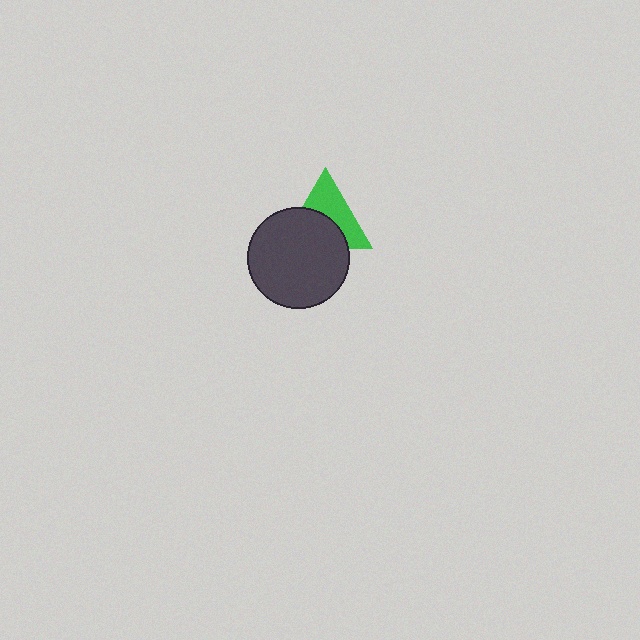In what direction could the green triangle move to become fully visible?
The green triangle could move up. That would shift it out from behind the dark gray circle entirely.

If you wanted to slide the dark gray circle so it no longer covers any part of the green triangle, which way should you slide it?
Slide it down — that is the most direct way to separate the two shapes.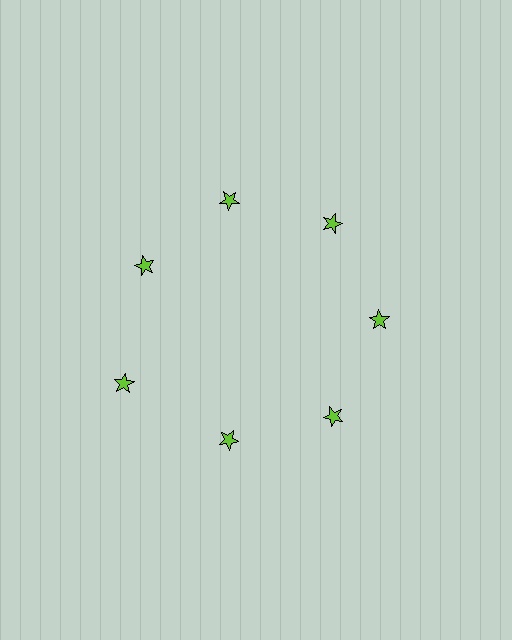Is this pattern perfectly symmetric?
No. The 7 lime stars are arranged in a ring, but one element near the 8 o'clock position is pushed outward from the center, breaking the 7-fold rotational symmetry.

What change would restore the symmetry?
The symmetry would be restored by moving it inward, back onto the ring so that all 7 stars sit at equal angles and equal distance from the center.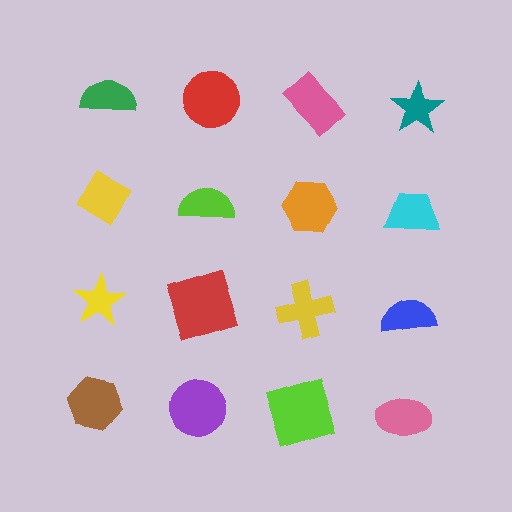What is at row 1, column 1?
A green semicircle.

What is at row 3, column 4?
A blue semicircle.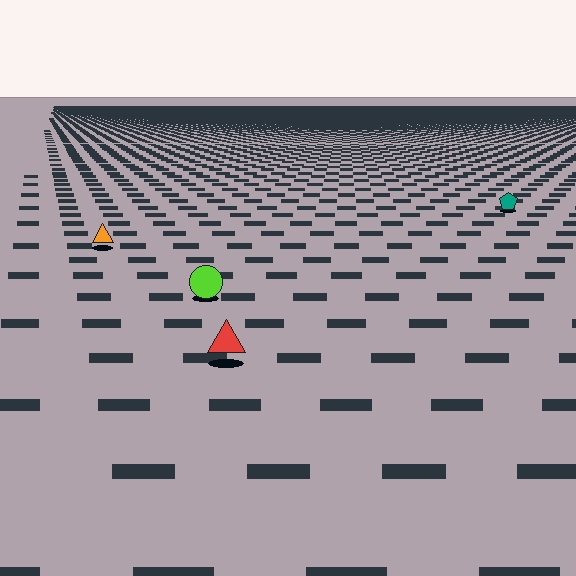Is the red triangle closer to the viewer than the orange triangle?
Yes. The red triangle is closer — you can tell from the texture gradient: the ground texture is coarser near it.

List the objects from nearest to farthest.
From nearest to farthest: the red triangle, the lime circle, the orange triangle, the teal pentagon.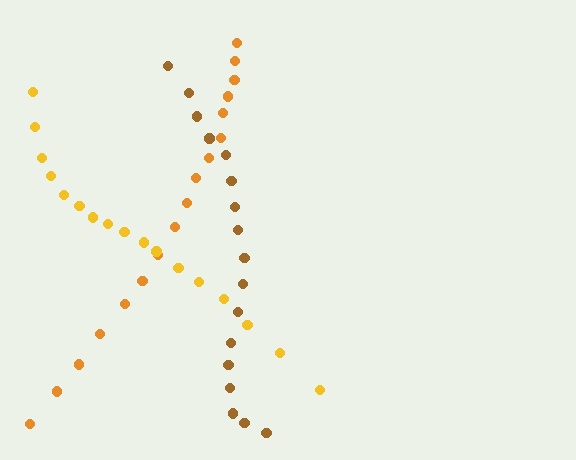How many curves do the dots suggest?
There are 3 distinct paths.